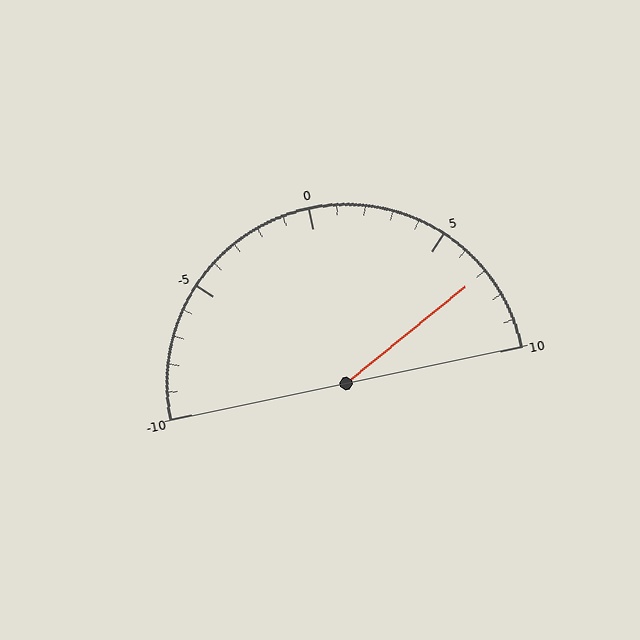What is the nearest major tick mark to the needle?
The nearest major tick mark is 5.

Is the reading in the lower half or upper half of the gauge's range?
The reading is in the upper half of the range (-10 to 10).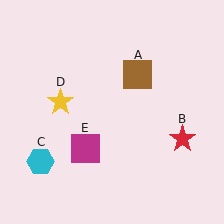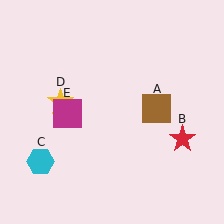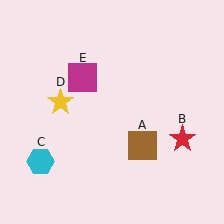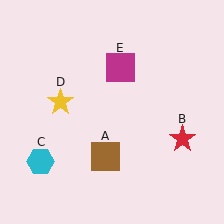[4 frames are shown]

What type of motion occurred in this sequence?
The brown square (object A), magenta square (object E) rotated clockwise around the center of the scene.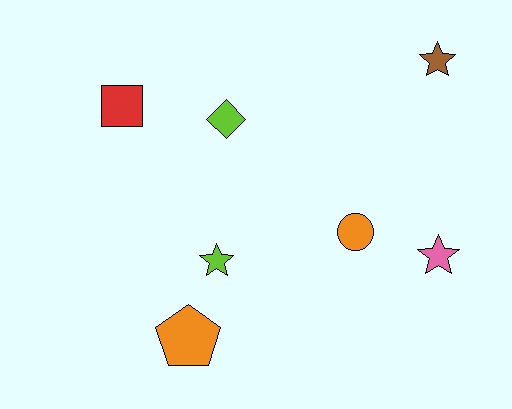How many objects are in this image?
There are 7 objects.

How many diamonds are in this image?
There is 1 diamond.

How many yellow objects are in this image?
There are no yellow objects.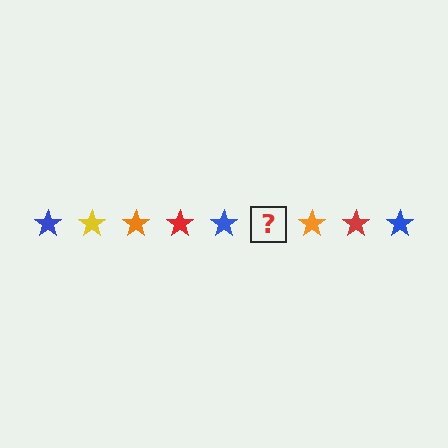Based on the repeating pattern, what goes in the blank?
The blank should be a yellow star.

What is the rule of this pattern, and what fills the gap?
The rule is that the pattern cycles through blue, yellow, orange, red stars. The gap should be filled with a yellow star.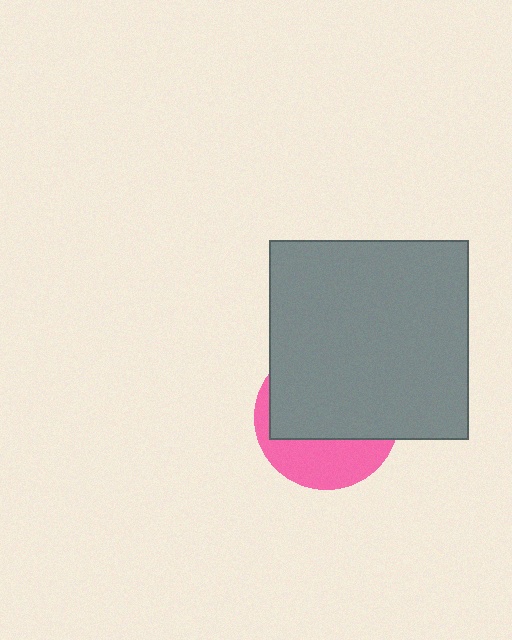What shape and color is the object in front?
The object in front is a gray square.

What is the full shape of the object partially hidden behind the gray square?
The partially hidden object is a pink circle.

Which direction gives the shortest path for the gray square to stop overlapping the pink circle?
Moving up gives the shortest separation.